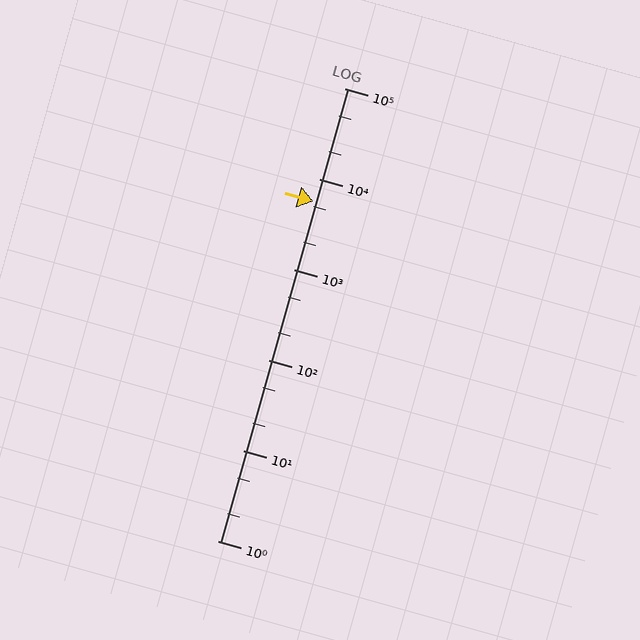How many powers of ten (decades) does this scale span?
The scale spans 5 decades, from 1 to 100000.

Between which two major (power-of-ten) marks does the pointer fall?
The pointer is between 1000 and 10000.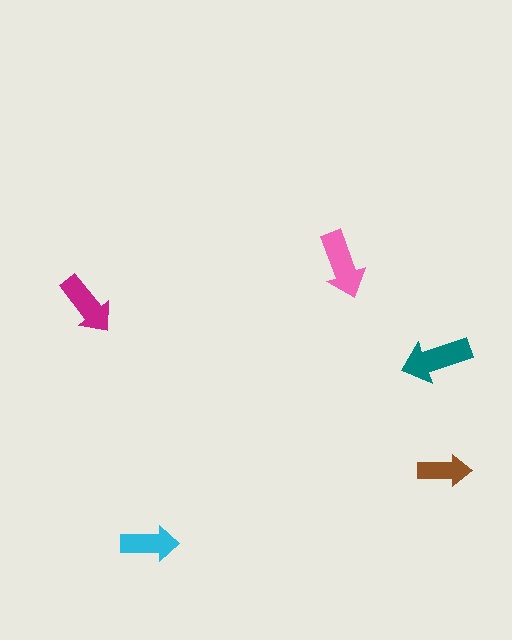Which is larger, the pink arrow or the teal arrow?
The teal one.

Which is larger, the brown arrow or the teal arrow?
The teal one.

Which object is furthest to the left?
The magenta arrow is leftmost.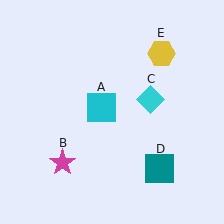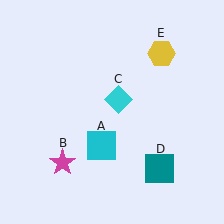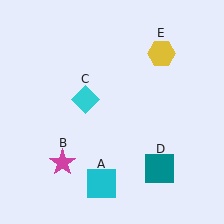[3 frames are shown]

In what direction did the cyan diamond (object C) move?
The cyan diamond (object C) moved left.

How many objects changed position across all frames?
2 objects changed position: cyan square (object A), cyan diamond (object C).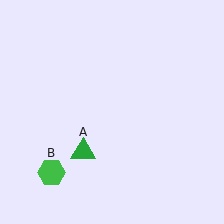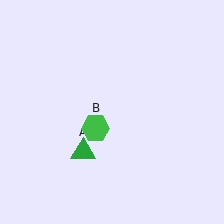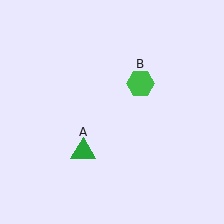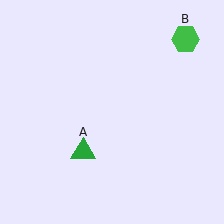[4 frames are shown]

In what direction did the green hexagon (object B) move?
The green hexagon (object B) moved up and to the right.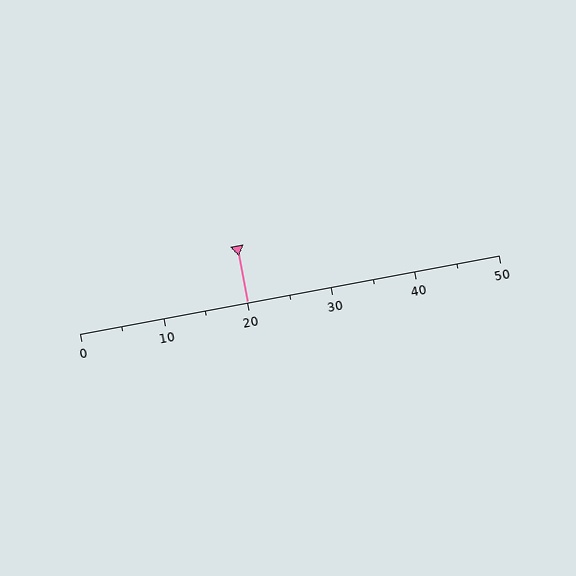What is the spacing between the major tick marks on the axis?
The major ticks are spaced 10 apart.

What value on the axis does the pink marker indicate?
The marker indicates approximately 20.